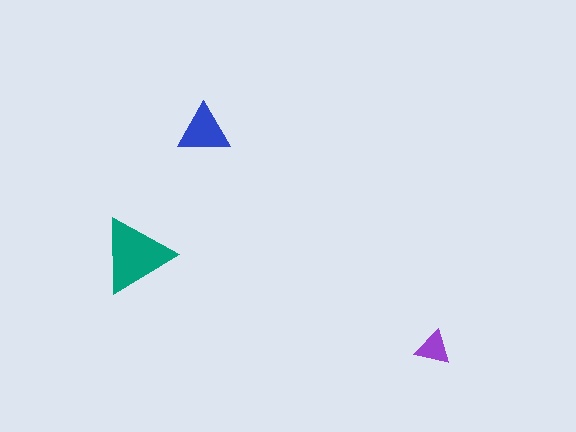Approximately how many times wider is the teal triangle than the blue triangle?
About 1.5 times wider.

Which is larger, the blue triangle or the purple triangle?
The blue one.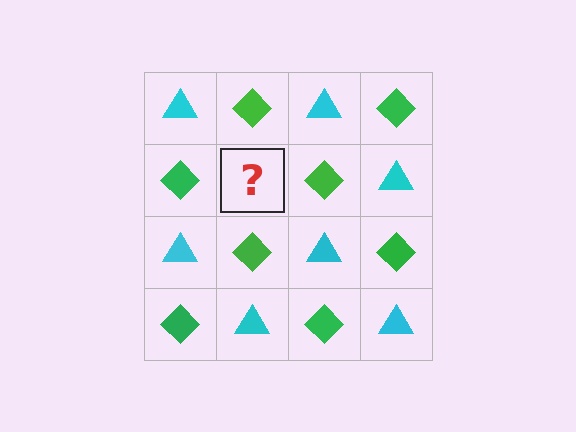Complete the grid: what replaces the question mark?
The question mark should be replaced with a cyan triangle.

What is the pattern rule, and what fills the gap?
The rule is that it alternates cyan triangle and green diamond in a checkerboard pattern. The gap should be filled with a cyan triangle.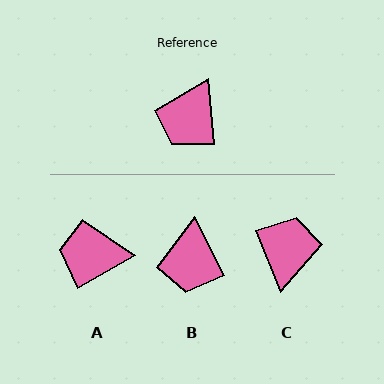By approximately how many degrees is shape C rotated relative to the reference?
Approximately 163 degrees clockwise.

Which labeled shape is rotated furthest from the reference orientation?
C, about 163 degrees away.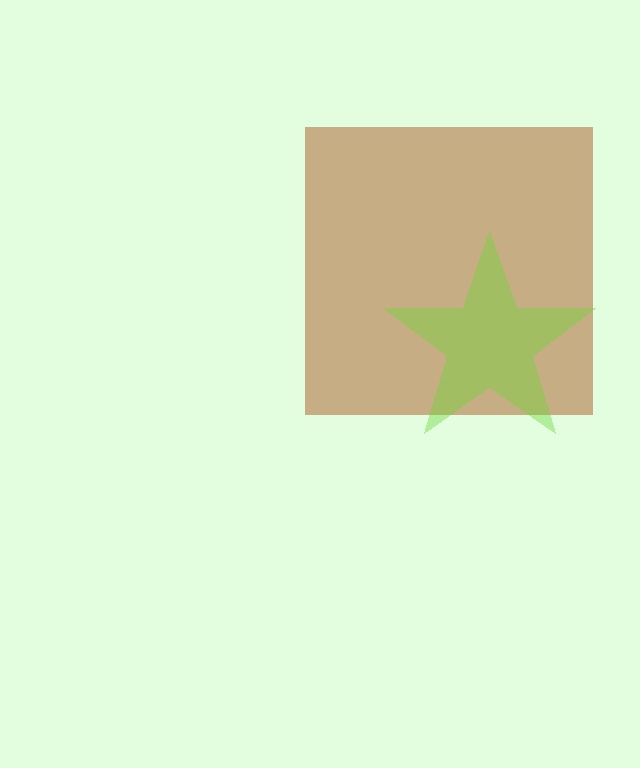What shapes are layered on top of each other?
The layered shapes are: a brown square, a lime star.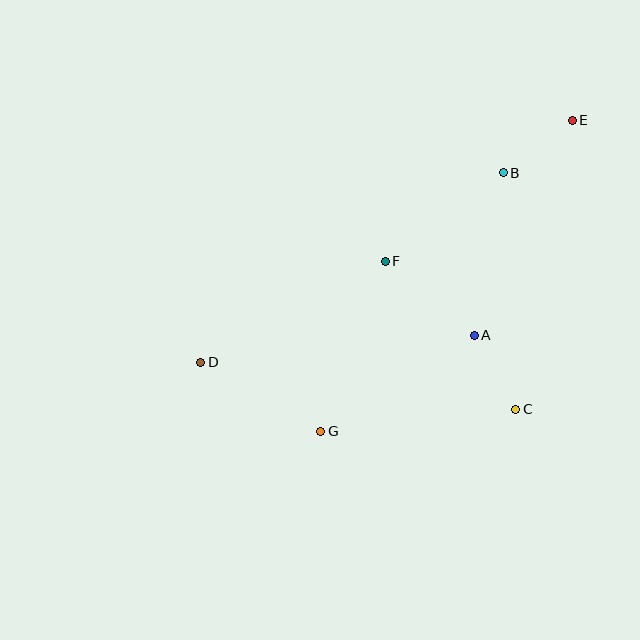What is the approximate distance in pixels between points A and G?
The distance between A and G is approximately 181 pixels.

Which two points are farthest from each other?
Points D and E are farthest from each other.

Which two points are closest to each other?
Points A and C are closest to each other.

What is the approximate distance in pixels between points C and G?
The distance between C and G is approximately 196 pixels.